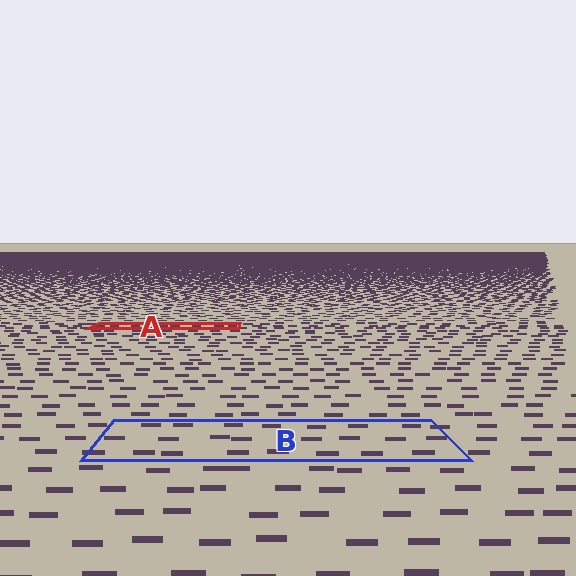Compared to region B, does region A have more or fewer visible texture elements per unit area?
Region A has more texture elements per unit area — they are packed more densely because it is farther away.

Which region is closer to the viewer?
Region B is closer. The texture elements there are larger and more spread out.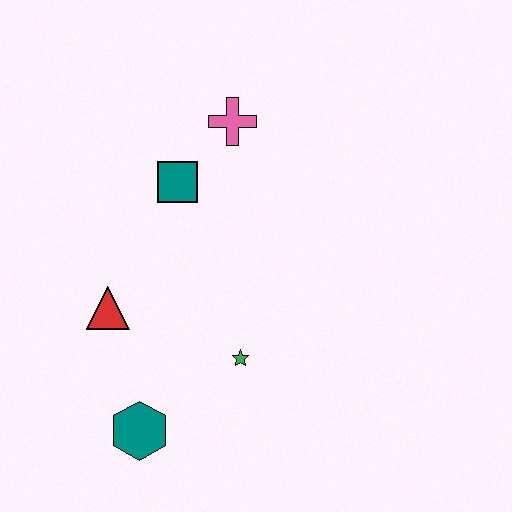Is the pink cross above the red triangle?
Yes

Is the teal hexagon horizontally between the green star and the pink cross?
No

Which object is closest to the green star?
The teal hexagon is closest to the green star.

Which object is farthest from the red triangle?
The pink cross is farthest from the red triangle.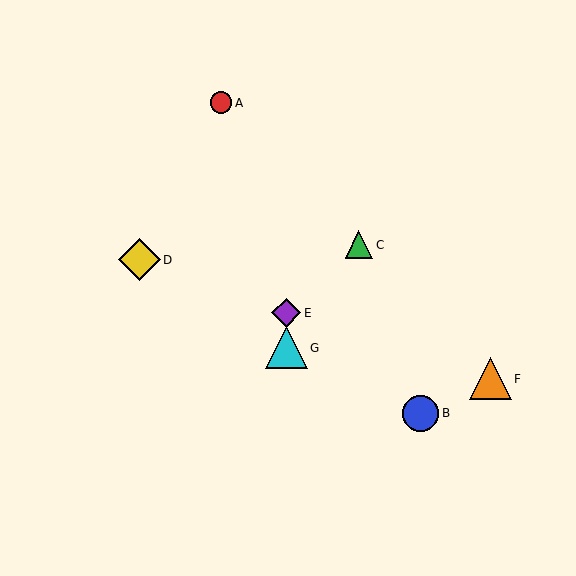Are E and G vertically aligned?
Yes, both are at x≈286.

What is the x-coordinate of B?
Object B is at x≈421.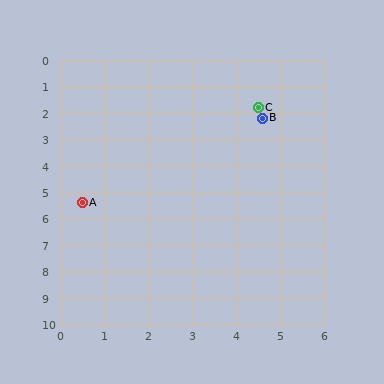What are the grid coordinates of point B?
Point B is at approximately (4.6, 2.2).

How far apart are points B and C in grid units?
Points B and C are about 0.4 grid units apart.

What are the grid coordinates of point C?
Point C is at approximately (4.5, 1.8).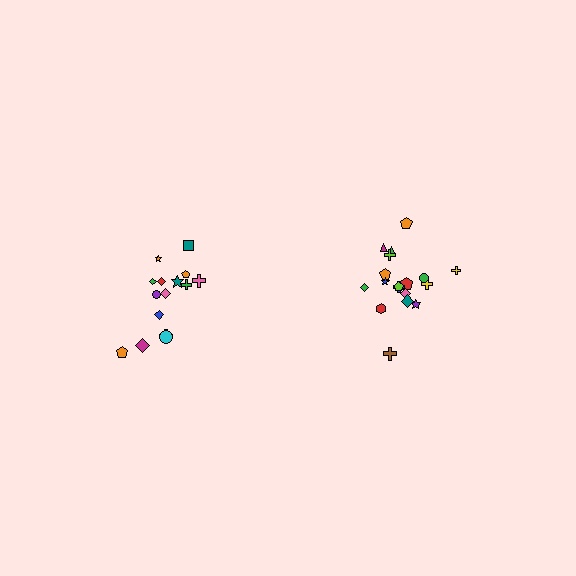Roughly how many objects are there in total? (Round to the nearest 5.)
Roughly 35 objects in total.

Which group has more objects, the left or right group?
The right group.